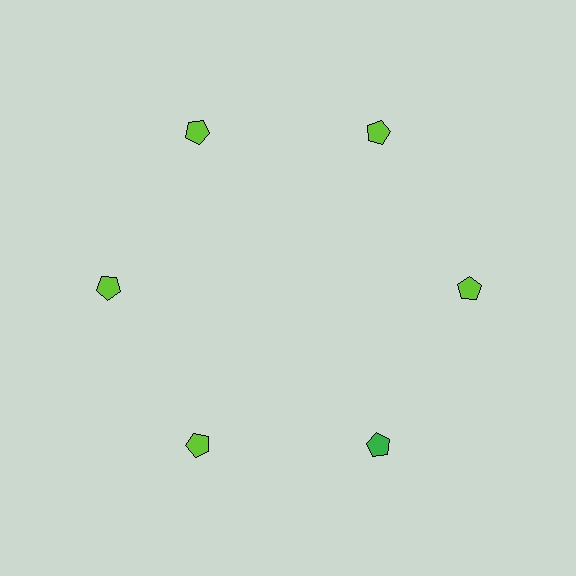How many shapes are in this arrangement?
There are 6 shapes arranged in a ring pattern.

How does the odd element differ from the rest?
It has a different color: green instead of lime.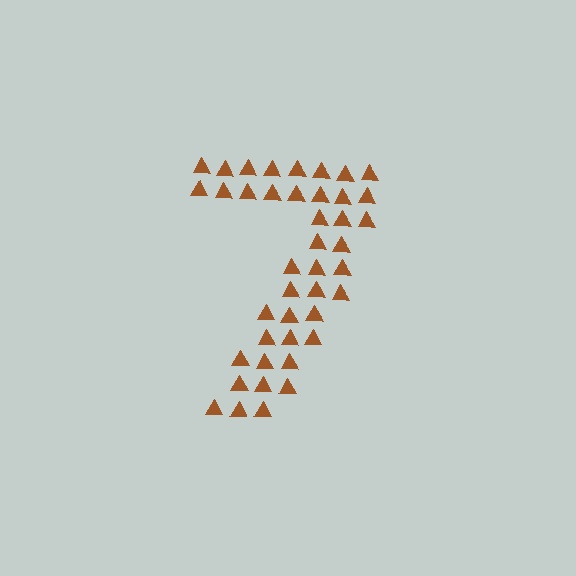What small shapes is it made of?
It is made of small triangles.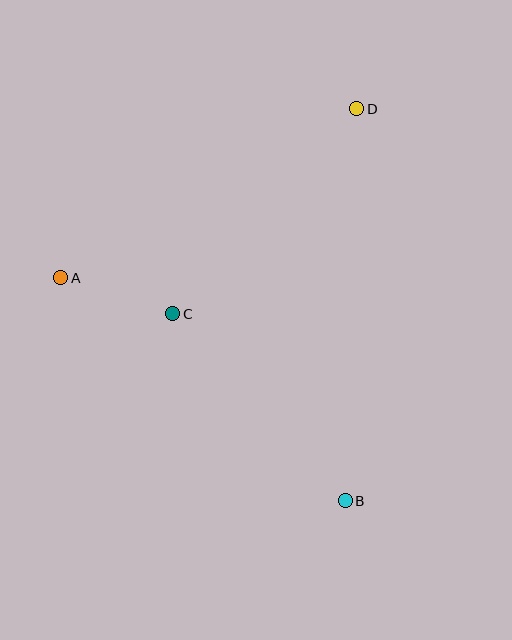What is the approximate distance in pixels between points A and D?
The distance between A and D is approximately 341 pixels.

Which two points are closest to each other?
Points A and C are closest to each other.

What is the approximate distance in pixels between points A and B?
The distance between A and B is approximately 361 pixels.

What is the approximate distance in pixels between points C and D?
The distance between C and D is approximately 275 pixels.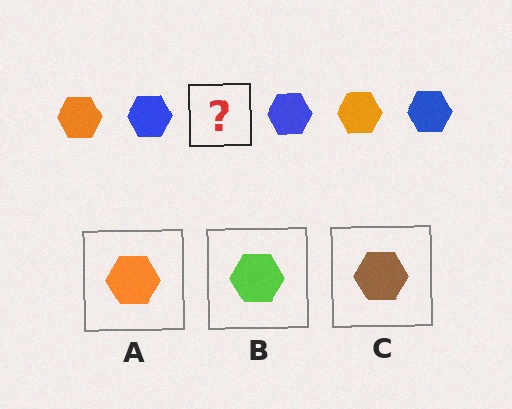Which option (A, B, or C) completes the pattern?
A.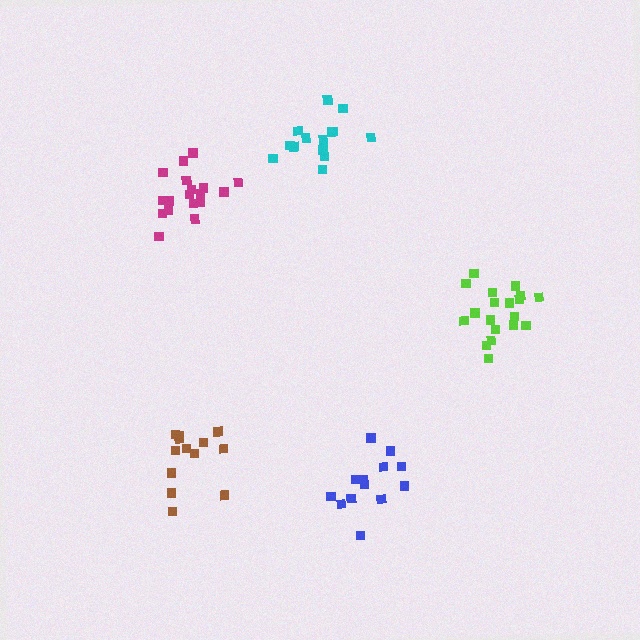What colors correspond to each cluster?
The clusters are colored: lime, brown, blue, magenta, cyan.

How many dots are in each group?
Group 1: 19 dots, Group 2: 13 dots, Group 3: 13 dots, Group 4: 18 dots, Group 5: 14 dots (77 total).